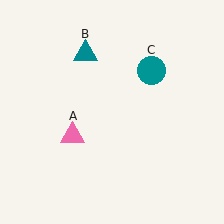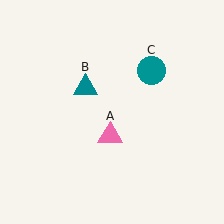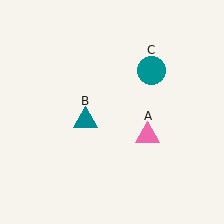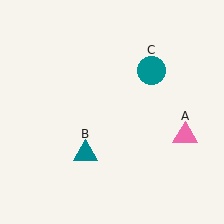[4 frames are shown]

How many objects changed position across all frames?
2 objects changed position: pink triangle (object A), teal triangle (object B).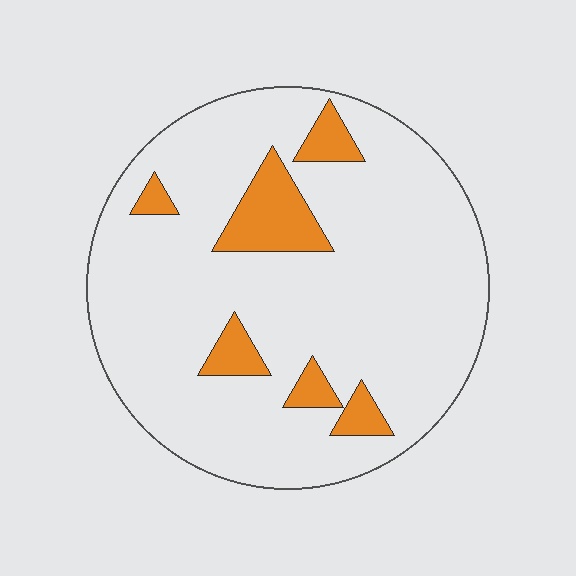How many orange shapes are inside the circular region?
6.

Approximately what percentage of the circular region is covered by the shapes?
Approximately 15%.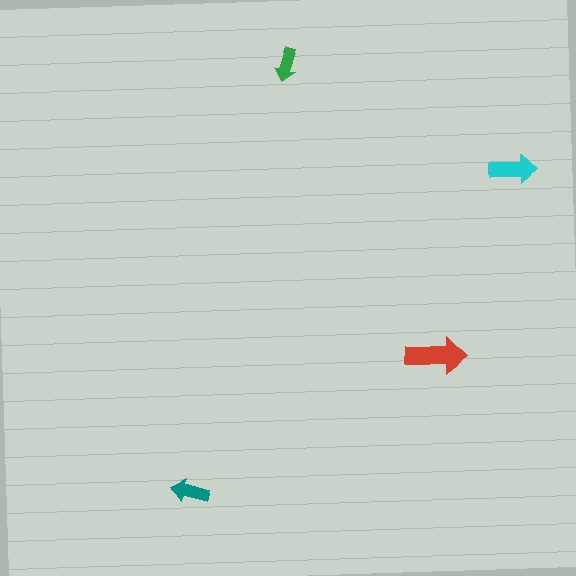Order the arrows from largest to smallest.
the red one, the cyan one, the teal one, the green one.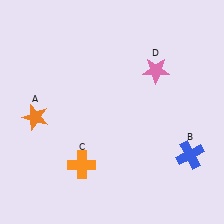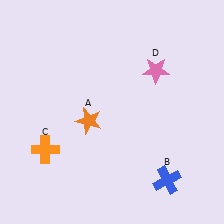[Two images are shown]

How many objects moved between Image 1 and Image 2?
3 objects moved between the two images.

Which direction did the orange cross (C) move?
The orange cross (C) moved left.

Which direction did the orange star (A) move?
The orange star (A) moved right.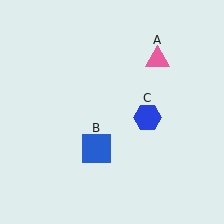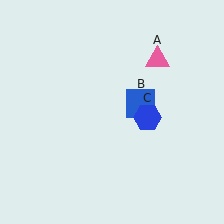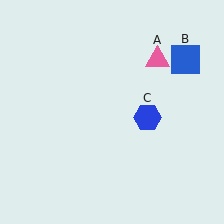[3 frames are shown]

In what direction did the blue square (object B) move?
The blue square (object B) moved up and to the right.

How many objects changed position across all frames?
1 object changed position: blue square (object B).